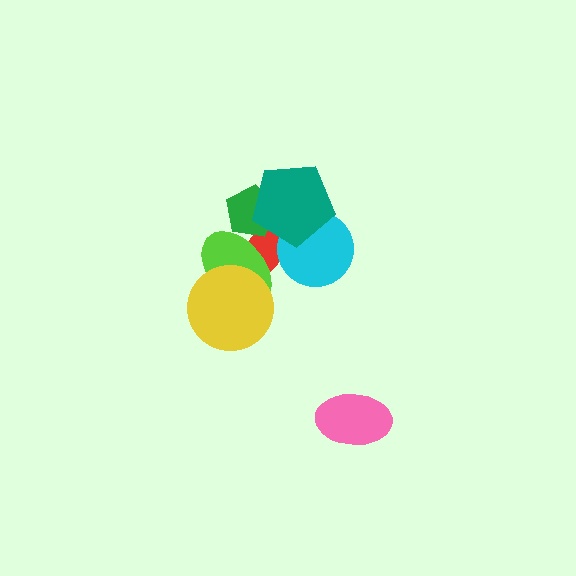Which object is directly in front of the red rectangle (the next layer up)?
The green pentagon is directly in front of the red rectangle.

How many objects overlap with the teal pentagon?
3 objects overlap with the teal pentagon.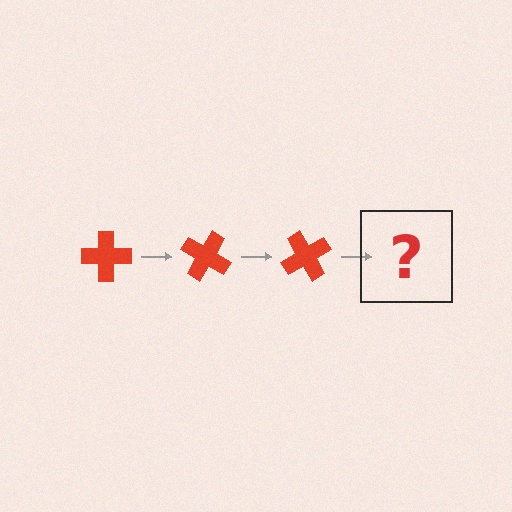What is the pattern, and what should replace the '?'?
The pattern is that the cross rotates 30 degrees each step. The '?' should be a red cross rotated 90 degrees.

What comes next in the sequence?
The next element should be a red cross rotated 90 degrees.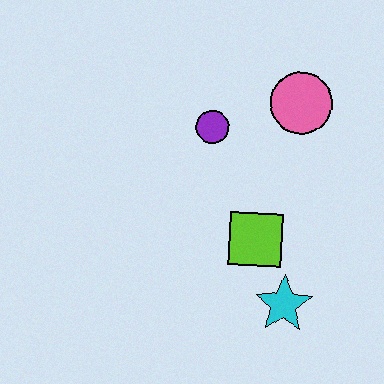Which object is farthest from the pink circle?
The cyan star is farthest from the pink circle.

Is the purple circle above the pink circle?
No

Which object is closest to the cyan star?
The lime square is closest to the cyan star.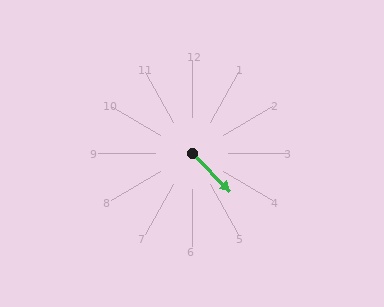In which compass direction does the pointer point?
Southeast.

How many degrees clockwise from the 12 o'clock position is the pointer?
Approximately 135 degrees.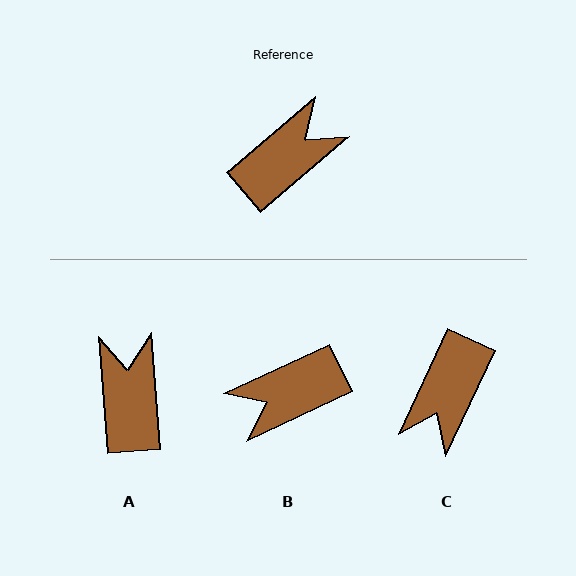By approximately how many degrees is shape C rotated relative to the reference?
Approximately 155 degrees clockwise.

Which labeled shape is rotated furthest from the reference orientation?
B, about 165 degrees away.